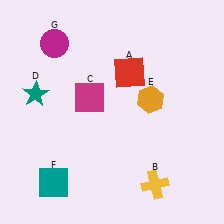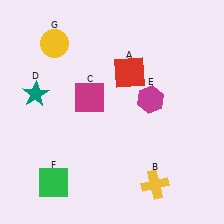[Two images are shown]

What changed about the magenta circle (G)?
In Image 1, G is magenta. In Image 2, it changed to yellow.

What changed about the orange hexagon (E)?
In Image 1, E is orange. In Image 2, it changed to magenta.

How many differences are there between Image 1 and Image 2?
There are 3 differences between the two images.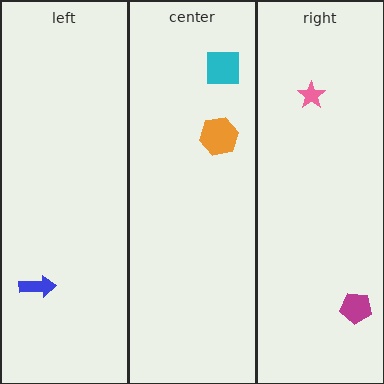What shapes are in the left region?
The blue arrow.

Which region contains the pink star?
The right region.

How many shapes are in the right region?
2.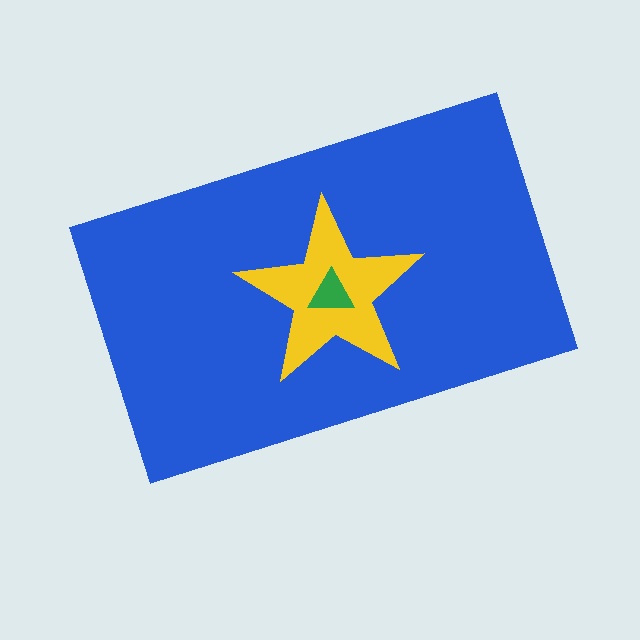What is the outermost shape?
The blue rectangle.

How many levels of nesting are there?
3.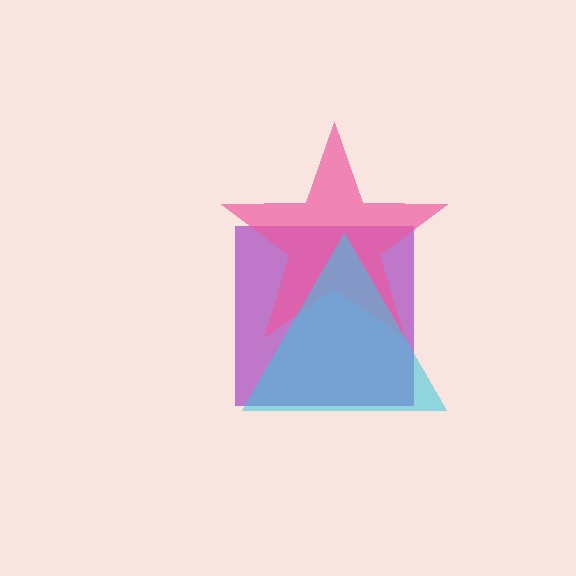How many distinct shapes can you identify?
There are 3 distinct shapes: a purple square, a pink star, a cyan triangle.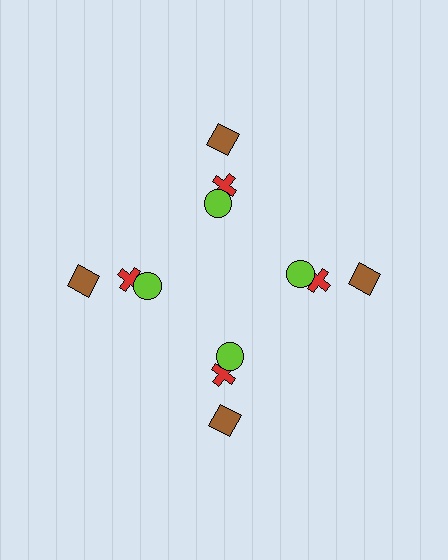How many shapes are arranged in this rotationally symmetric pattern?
There are 12 shapes, arranged in 4 groups of 3.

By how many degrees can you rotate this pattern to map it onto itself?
The pattern maps onto itself every 90 degrees of rotation.